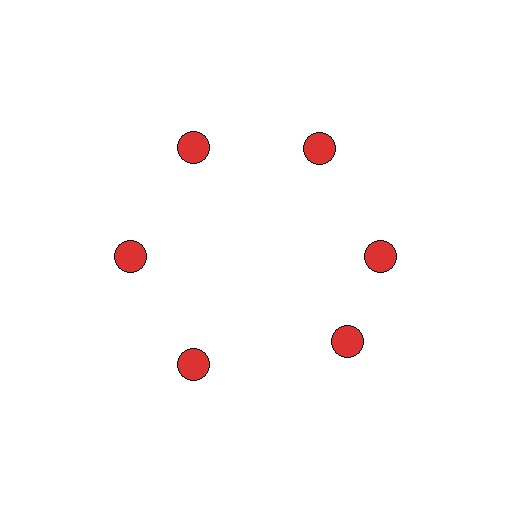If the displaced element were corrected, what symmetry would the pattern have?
It would have 6-fold rotational symmetry — the pattern would map onto itself every 60 degrees.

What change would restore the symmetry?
The symmetry would be restored by rotating it back into even spacing with its neighbors so that all 6 circles sit at equal angles and equal distance from the center.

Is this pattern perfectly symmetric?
No. The 6 red circles are arranged in a ring, but one element near the 5 o'clock position is rotated out of alignment along the ring, breaking the 6-fold rotational symmetry.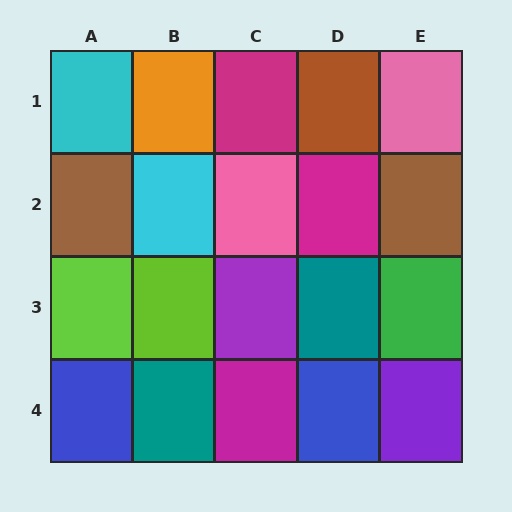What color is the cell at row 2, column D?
Magenta.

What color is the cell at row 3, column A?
Lime.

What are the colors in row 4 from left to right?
Blue, teal, magenta, blue, purple.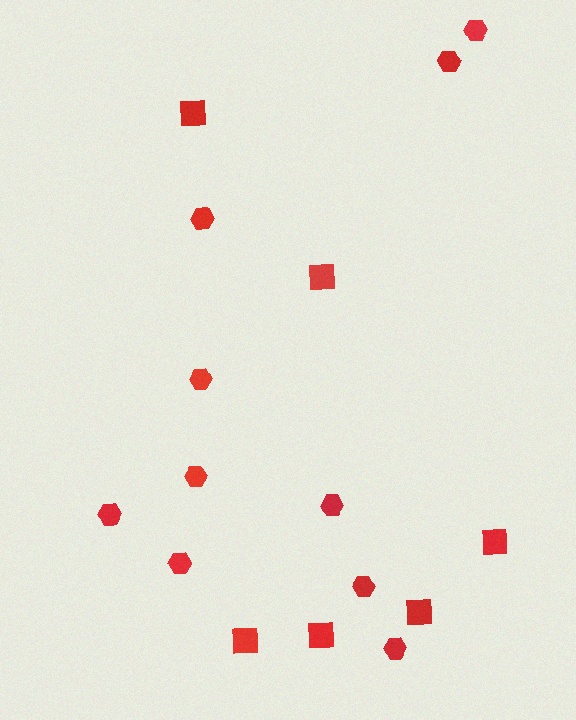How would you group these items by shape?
There are 2 groups: one group of squares (6) and one group of hexagons (10).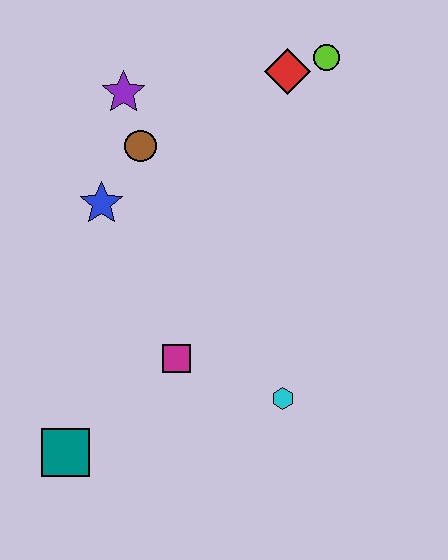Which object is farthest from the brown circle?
The teal square is farthest from the brown circle.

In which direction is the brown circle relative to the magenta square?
The brown circle is above the magenta square.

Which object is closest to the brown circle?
The purple star is closest to the brown circle.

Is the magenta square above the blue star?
No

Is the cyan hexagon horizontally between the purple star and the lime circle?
Yes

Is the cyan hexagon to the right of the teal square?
Yes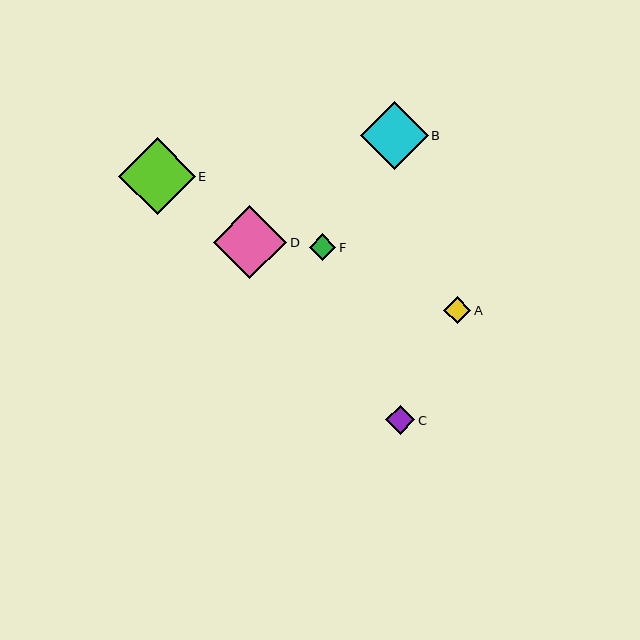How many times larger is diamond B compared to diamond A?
Diamond B is approximately 2.5 times the size of diamond A.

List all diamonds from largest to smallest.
From largest to smallest: E, D, B, C, A, F.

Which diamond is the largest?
Diamond E is the largest with a size of approximately 77 pixels.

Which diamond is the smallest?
Diamond F is the smallest with a size of approximately 27 pixels.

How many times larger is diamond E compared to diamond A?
Diamond E is approximately 2.8 times the size of diamond A.